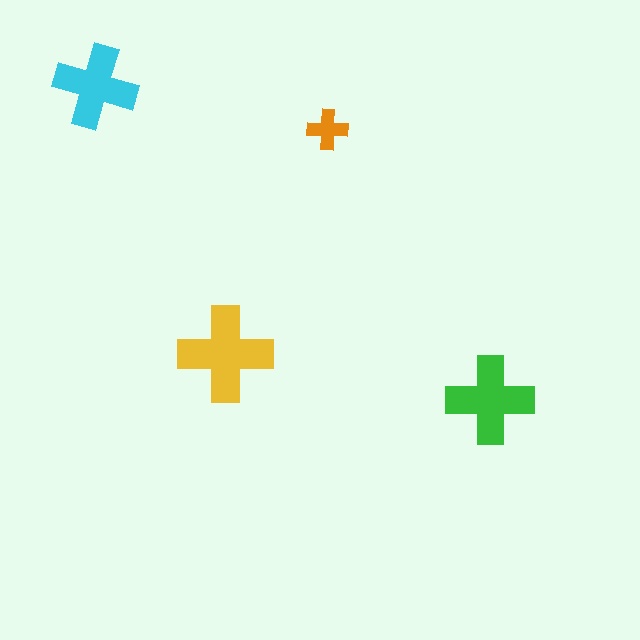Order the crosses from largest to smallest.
the yellow one, the green one, the cyan one, the orange one.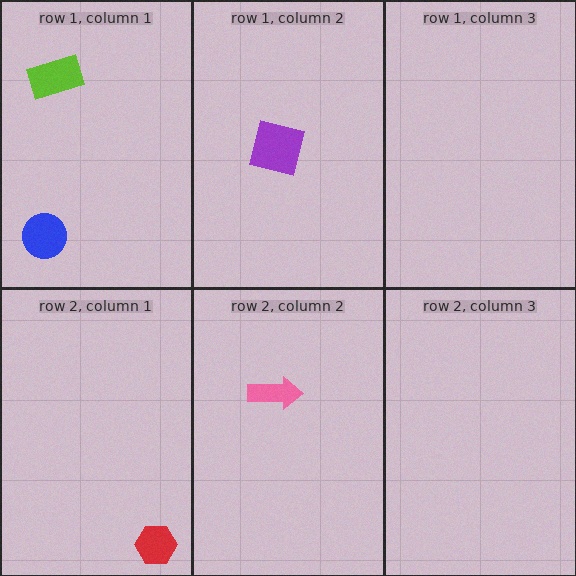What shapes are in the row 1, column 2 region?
The purple square.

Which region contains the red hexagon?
The row 2, column 1 region.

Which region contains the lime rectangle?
The row 1, column 1 region.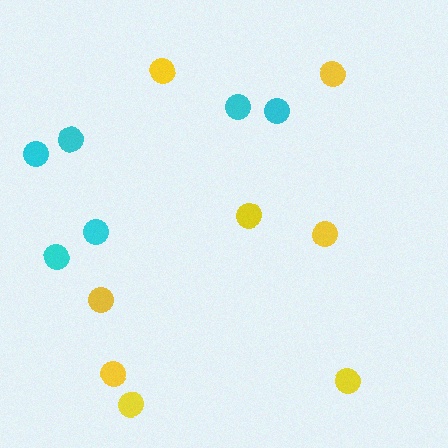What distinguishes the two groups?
There are 2 groups: one group of yellow circles (8) and one group of cyan circles (6).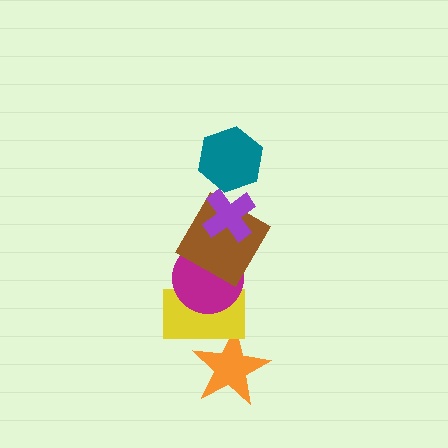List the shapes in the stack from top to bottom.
From top to bottom: the teal hexagon, the purple cross, the brown square, the magenta circle, the yellow rectangle, the orange star.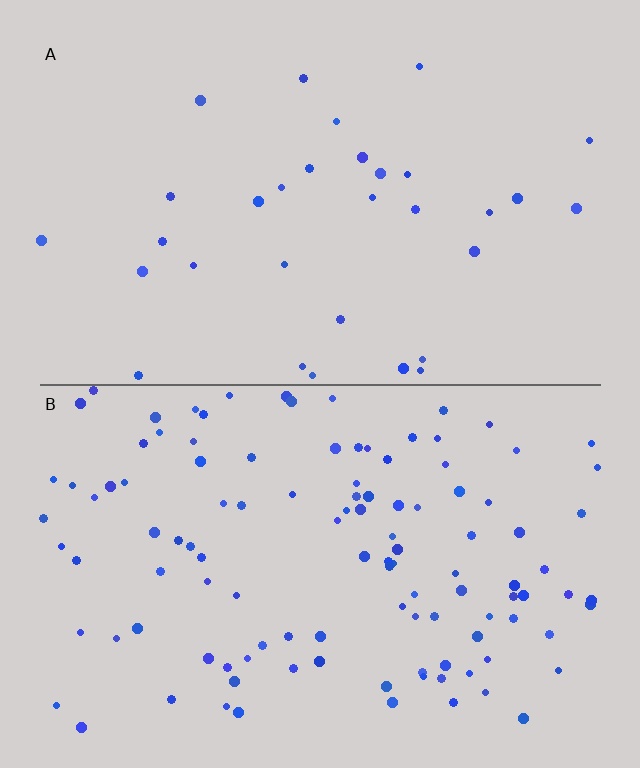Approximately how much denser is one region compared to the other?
Approximately 3.7× — region B over region A.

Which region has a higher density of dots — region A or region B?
B (the bottom).